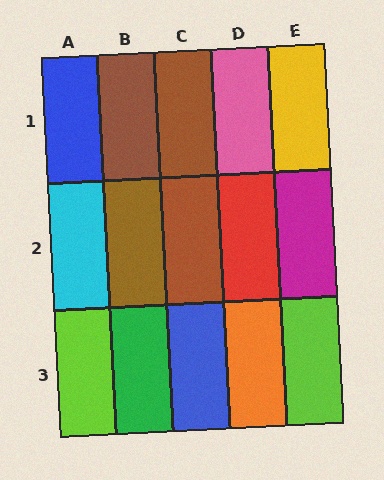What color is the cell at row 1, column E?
Yellow.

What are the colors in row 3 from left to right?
Lime, green, blue, orange, lime.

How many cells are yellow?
1 cell is yellow.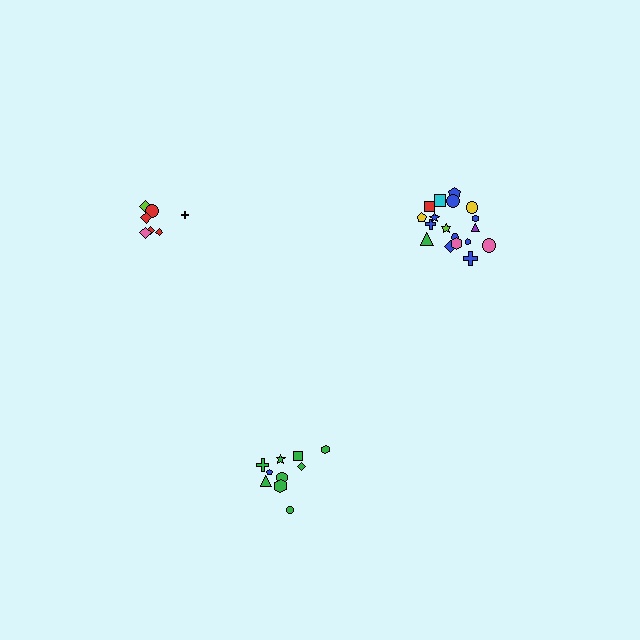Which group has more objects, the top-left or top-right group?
The top-right group.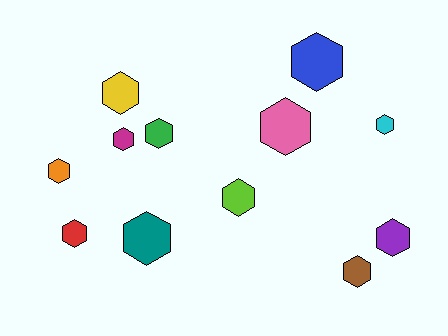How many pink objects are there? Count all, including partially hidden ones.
There is 1 pink object.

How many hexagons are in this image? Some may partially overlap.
There are 12 hexagons.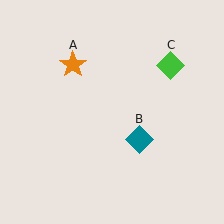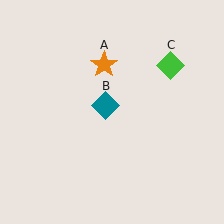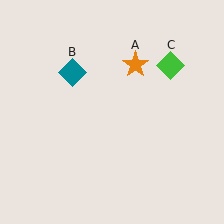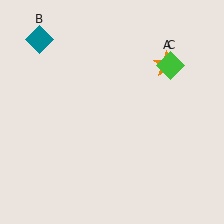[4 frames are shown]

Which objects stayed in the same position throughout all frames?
Green diamond (object C) remained stationary.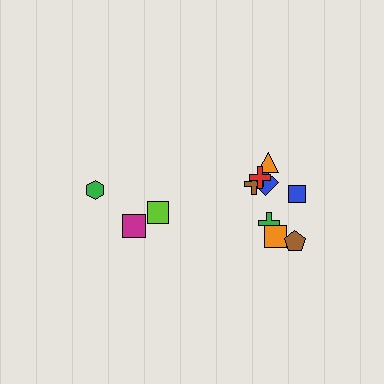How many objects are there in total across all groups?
There are 11 objects.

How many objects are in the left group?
There are 3 objects.